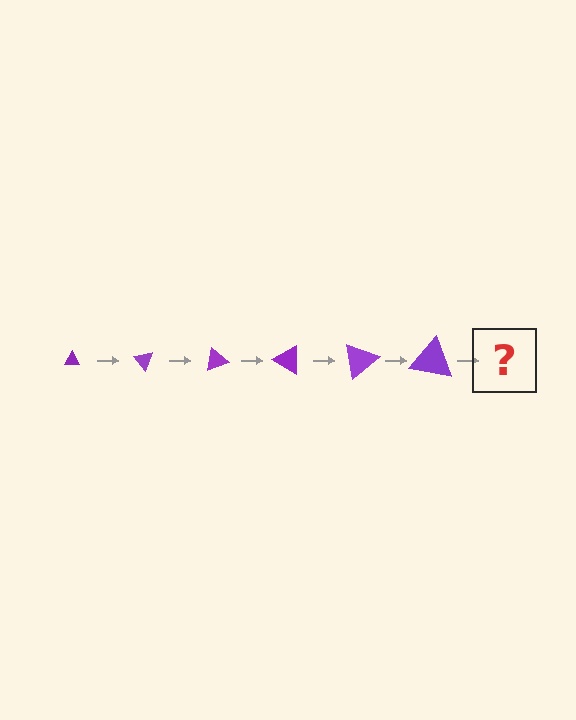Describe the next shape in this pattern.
It should be a triangle, larger than the previous one and rotated 300 degrees from the start.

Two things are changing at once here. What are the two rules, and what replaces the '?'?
The two rules are that the triangle grows larger each step and it rotates 50 degrees each step. The '?' should be a triangle, larger than the previous one and rotated 300 degrees from the start.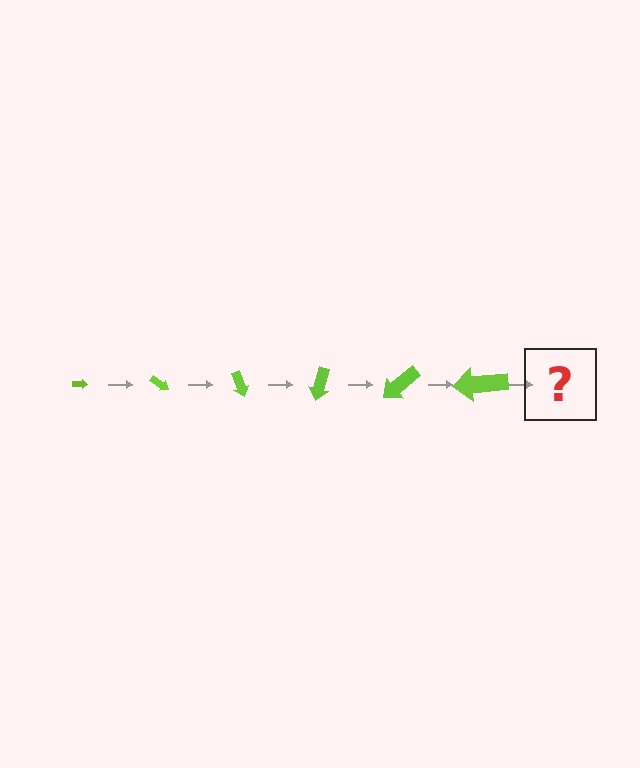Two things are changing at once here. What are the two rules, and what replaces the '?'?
The two rules are that the arrow grows larger each step and it rotates 35 degrees each step. The '?' should be an arrow, larger than the previous one and rotated 210 degrees from the start.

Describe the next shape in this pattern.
It should be an arrow, larger than the previous one and rotated 210 degrees from the start.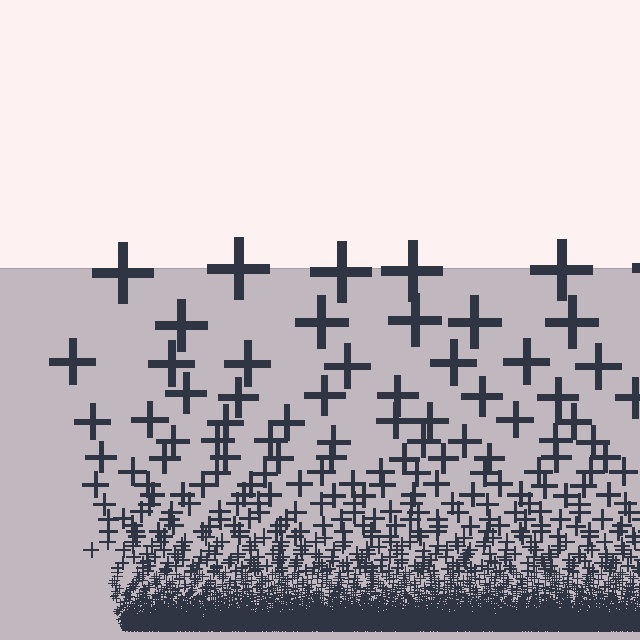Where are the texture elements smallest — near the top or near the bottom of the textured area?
Near the bottom.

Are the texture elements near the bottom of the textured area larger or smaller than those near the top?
Smaller. The gradient is inverted — elements near the bottom are smaller and denser.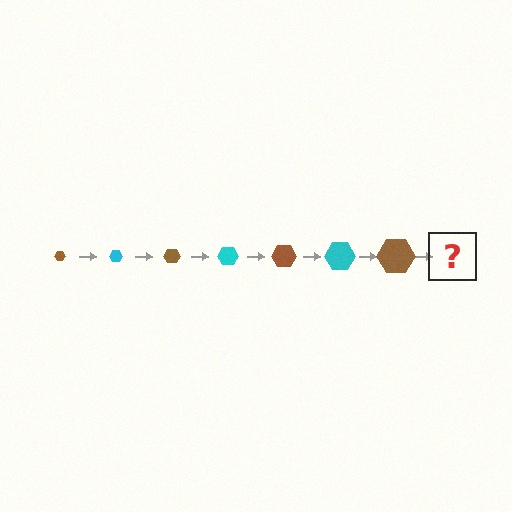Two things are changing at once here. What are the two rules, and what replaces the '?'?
The two rules are that the hexagon grows larger each step and the color cycles through brown and cyan. The '?' should be a cyan hexagon, larger than the previous one.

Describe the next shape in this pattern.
It should be a cyan hexagon, larger than the previous one.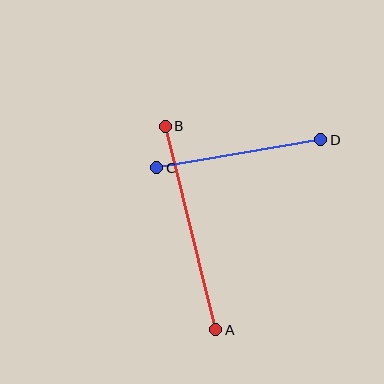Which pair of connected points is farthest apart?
Points A and B are farthest apart.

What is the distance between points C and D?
The distance is approximately 166 pixels.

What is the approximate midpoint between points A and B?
The midpoint is at approximately (190, 228) pixels.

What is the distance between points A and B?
The distance is approximately 210 pixels.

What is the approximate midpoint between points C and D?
The midpoint is at approximately (239, 154) pixels.